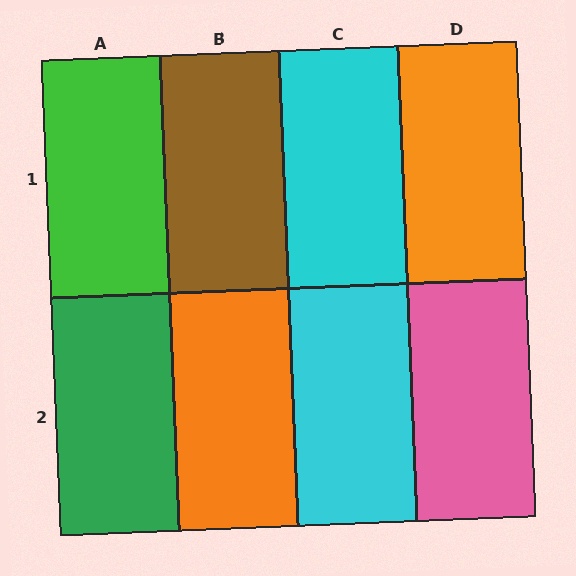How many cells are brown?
1 cell is brown.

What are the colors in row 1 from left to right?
Green, brown, cyan, orange.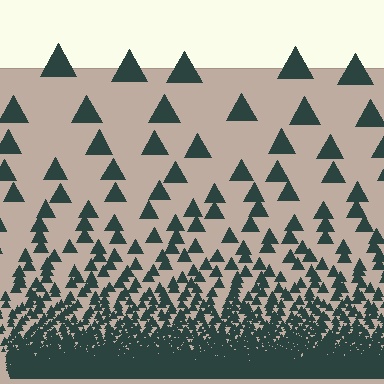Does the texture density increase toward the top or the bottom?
Density increases toward the bottom.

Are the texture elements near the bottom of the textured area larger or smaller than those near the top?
Smaller. The gradient is inverted — elements near the bottom are smaller and denser.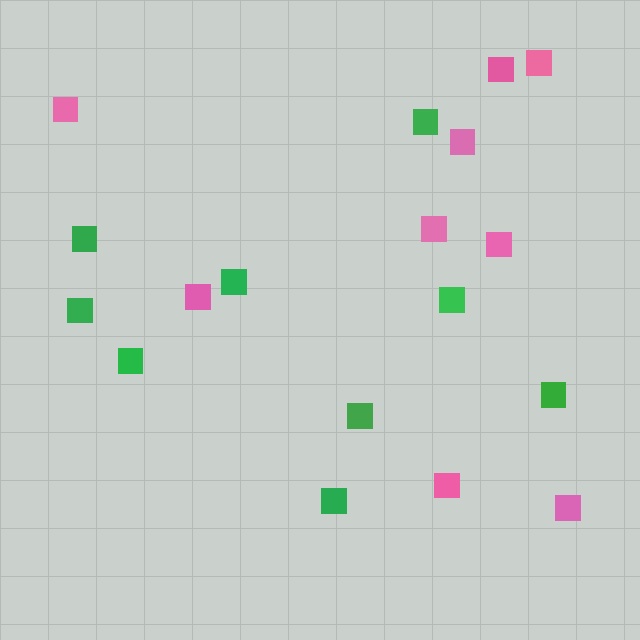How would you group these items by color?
There are 2 groups: one group of green squares (9) and one group of pink squares (9).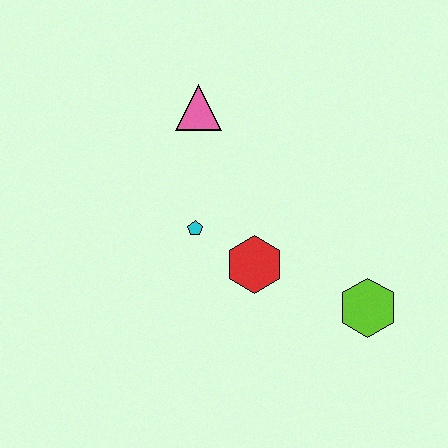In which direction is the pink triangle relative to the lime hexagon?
The pink triangle is above the lime hexagon.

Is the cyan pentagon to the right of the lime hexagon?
No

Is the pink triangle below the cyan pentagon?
No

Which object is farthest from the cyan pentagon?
The lime hexagon is farthest from the cyan pentagon.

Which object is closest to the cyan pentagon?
The red hexagon is closest to the cyan pentagon.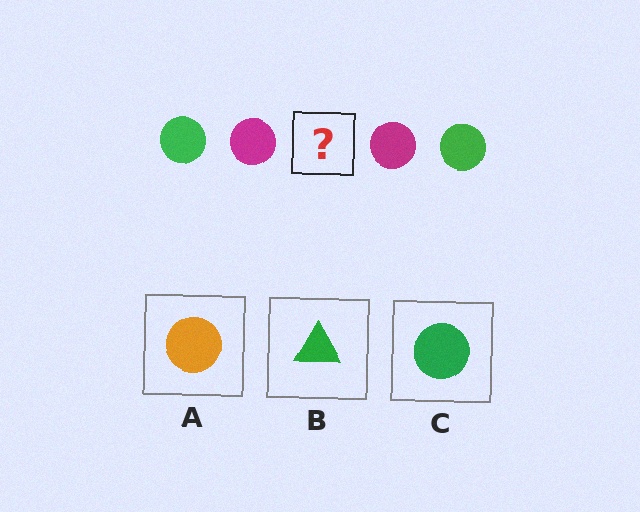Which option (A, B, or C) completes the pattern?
C.